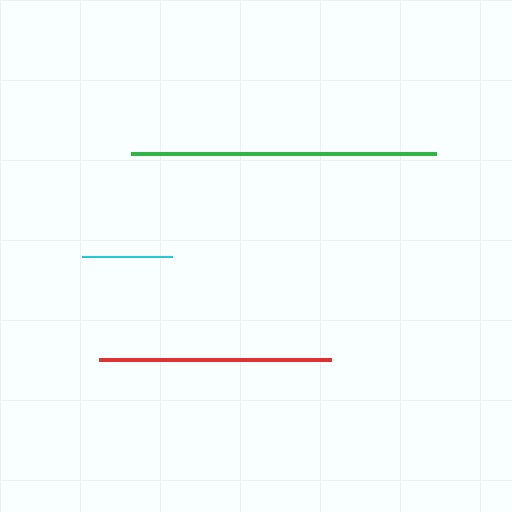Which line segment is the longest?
The green line is the longest at approximately 304 pixels.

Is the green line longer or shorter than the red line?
The green line is longer than the red line.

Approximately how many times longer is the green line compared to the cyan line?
The green line is approximately 3.4 times the length of the cyan line.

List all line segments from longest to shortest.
From longest to shortest: green, red, cyan.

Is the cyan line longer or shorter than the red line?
The red line is longer than the cyan line.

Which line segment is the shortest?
The cyan line is the shortest at approximately 90 pixels.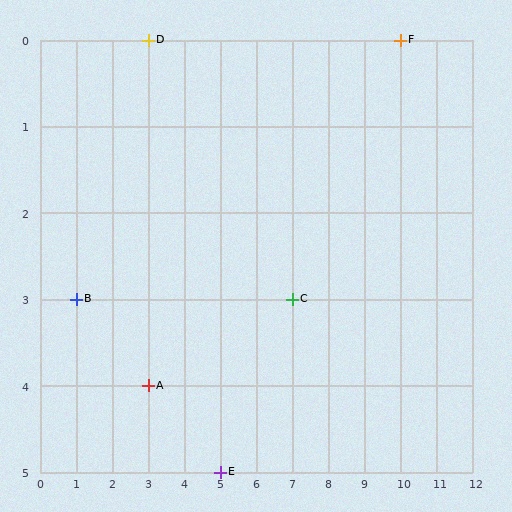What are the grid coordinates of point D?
Point D is at grid coordinates (3, 0).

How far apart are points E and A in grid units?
Points E and A are 2 columns and 1 row apart (about 2.2 grid units diagonally).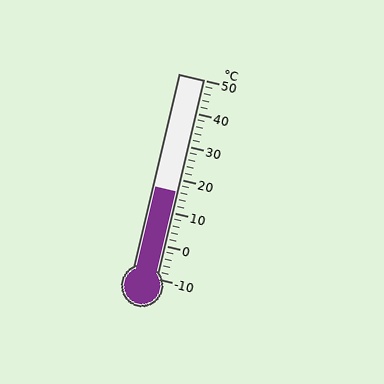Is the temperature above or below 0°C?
The temperature is above 0°C.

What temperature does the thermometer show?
The thermometer shows approximately 16°C.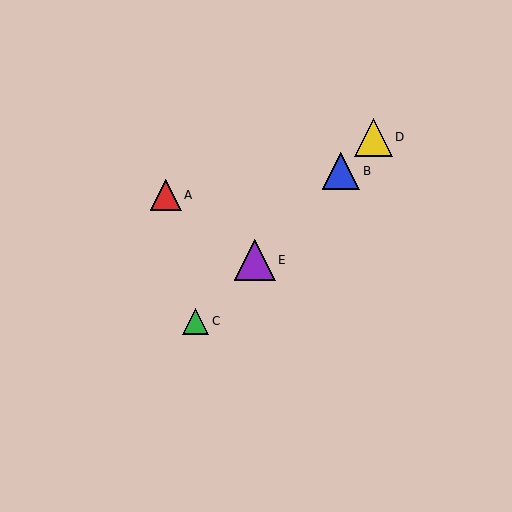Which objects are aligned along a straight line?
Objects B, C, D, E are aligned along a straight line.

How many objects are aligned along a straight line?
4 objects (B, C, D, E) are aligned along a straight line.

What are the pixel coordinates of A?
Object A is at (166, 195).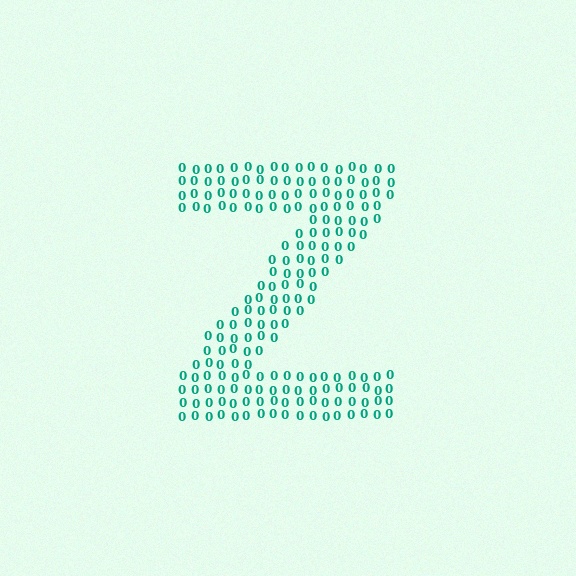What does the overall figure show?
The overall figure shows the letter Z.